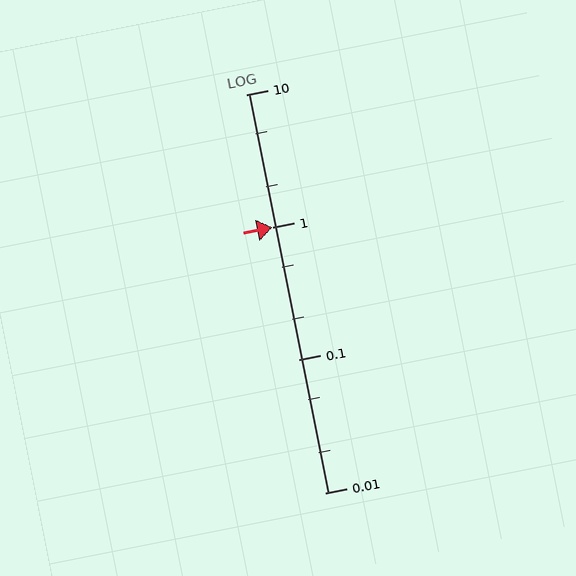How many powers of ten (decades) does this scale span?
The scale spans 3 decades, from 0.01 to 10.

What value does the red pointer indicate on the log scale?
The pointer indicates approximately 1.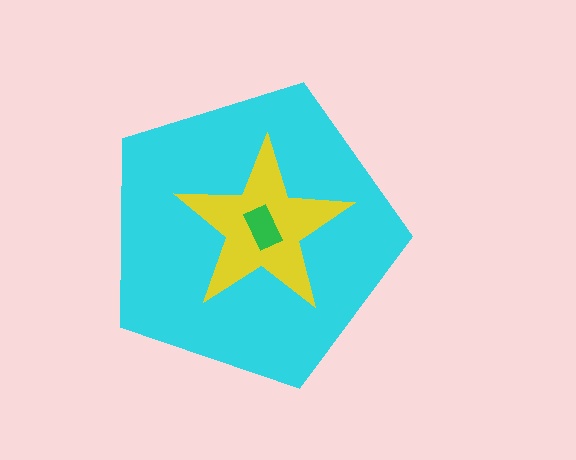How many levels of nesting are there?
3.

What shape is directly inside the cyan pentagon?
The yellow star.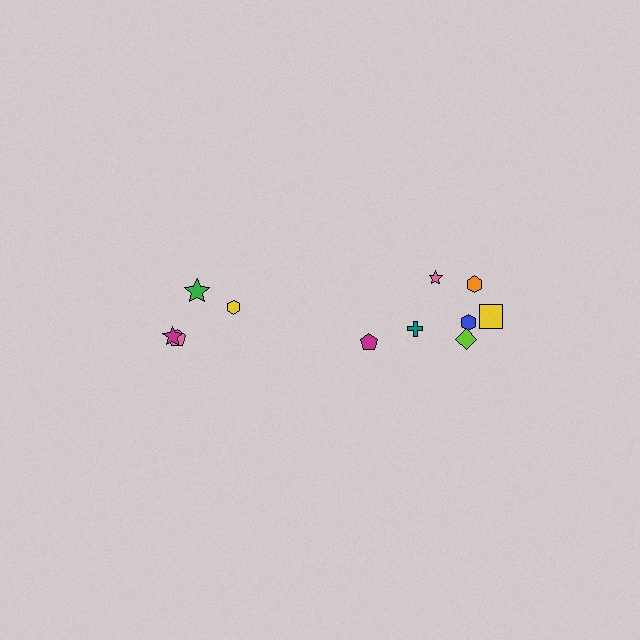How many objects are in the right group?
There are 7 objects.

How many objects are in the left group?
There are 4 objects.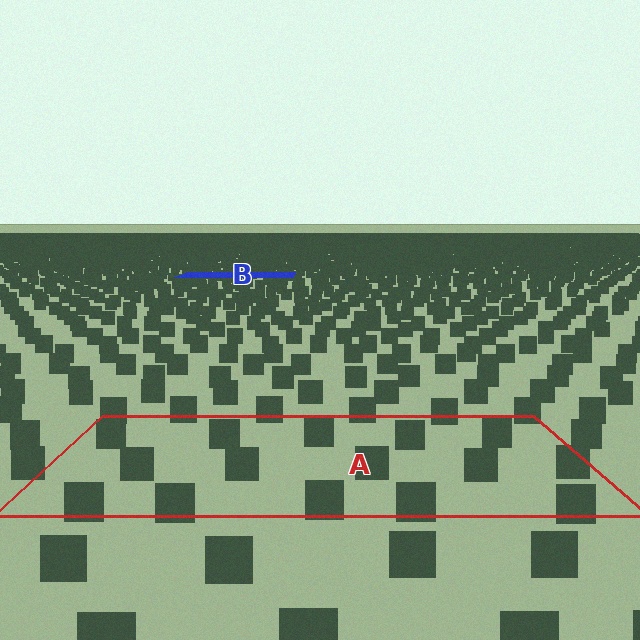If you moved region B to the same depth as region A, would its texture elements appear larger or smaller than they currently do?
They would appear larger. At a closer depth, the same texture elements are projected at a bigger on-screen size.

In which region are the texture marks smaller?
The texture marks are smaller in region B, because it is farther away.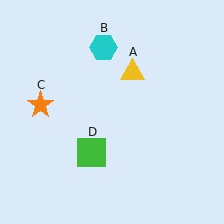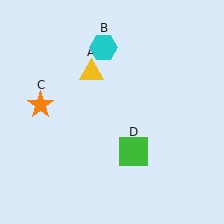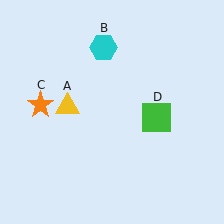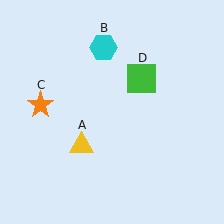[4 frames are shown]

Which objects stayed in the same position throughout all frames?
Cyan hexagon (object B) and orange star (object C) remained stationary.